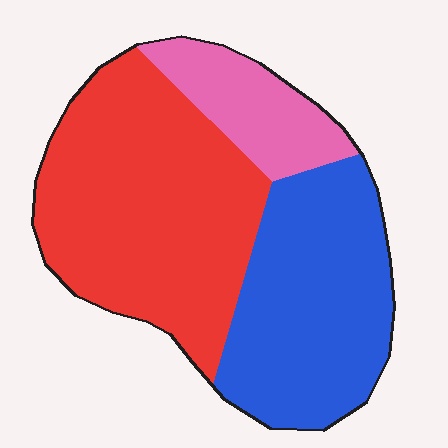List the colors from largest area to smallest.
From largest to smallest: red, blue, pink.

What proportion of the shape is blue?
Blue covers 37% of the shape.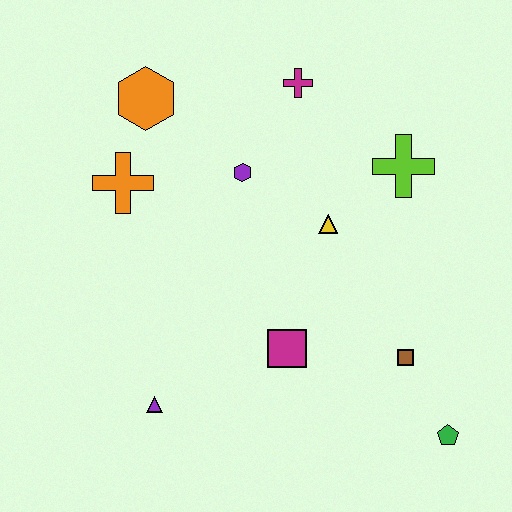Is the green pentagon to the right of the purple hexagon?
Yes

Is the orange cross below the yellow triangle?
No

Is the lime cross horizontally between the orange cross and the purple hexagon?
No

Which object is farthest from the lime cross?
The purple triangle is farthest from the lime cross.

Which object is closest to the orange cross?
The orange hexagon is closest to the orange cross.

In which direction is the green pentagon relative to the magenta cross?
The green pentagon is below the magenta cross.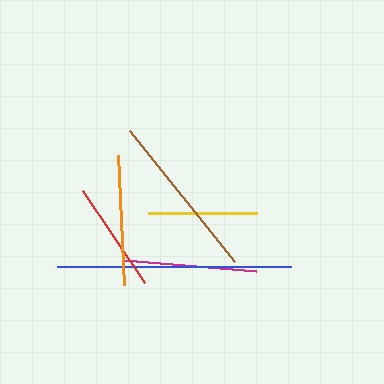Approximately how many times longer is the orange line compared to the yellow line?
The orange line is approximately 1.2 times the length of the yellow line.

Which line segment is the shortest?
The yellow line is the shortest at approximately 109 pixels.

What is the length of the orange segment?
The orange segment is approximately 131 pixels long.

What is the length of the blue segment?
The blue segment is approximately 234 pixels long.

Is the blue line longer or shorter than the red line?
The blue line is longer than the red line.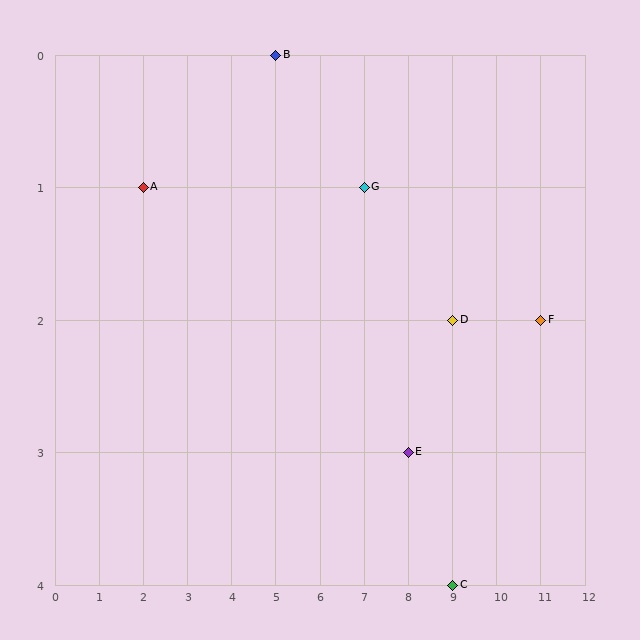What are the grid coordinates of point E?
Point E is at grid coordinates (8, 3).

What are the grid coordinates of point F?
Point F is at grid coordinates (11, 2).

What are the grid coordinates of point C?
Point C is at grid coordinates (9, 4).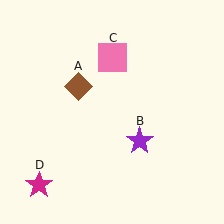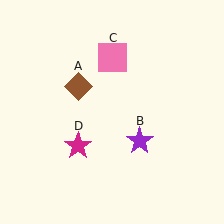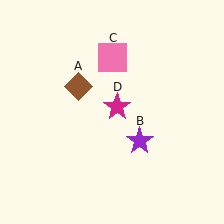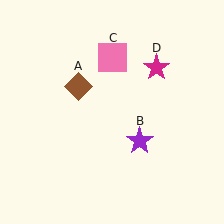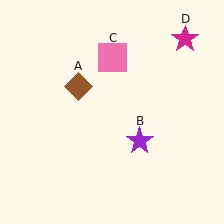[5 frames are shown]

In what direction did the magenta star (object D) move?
The magenta star (object D) moved up and to the right.